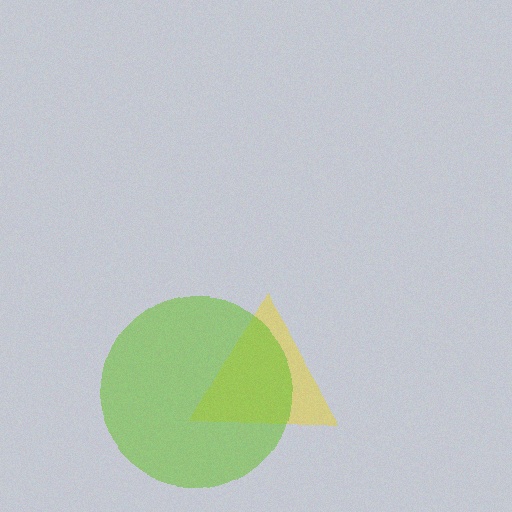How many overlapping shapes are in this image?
There are 2 overlapping shapes in the image.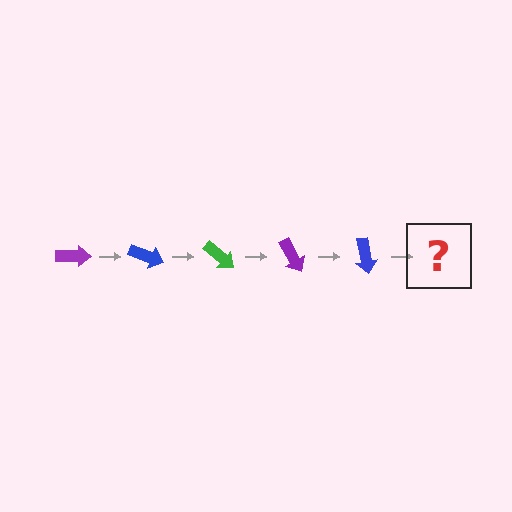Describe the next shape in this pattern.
It should be a green arrow, rotated 100 degrees from the start.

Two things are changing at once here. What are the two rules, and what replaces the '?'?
The two rules are that it rotates 20 degrees each step and the color cycles through purple, blue, and green. The '?' should be a green arrow, rotated 100 degrees from the start.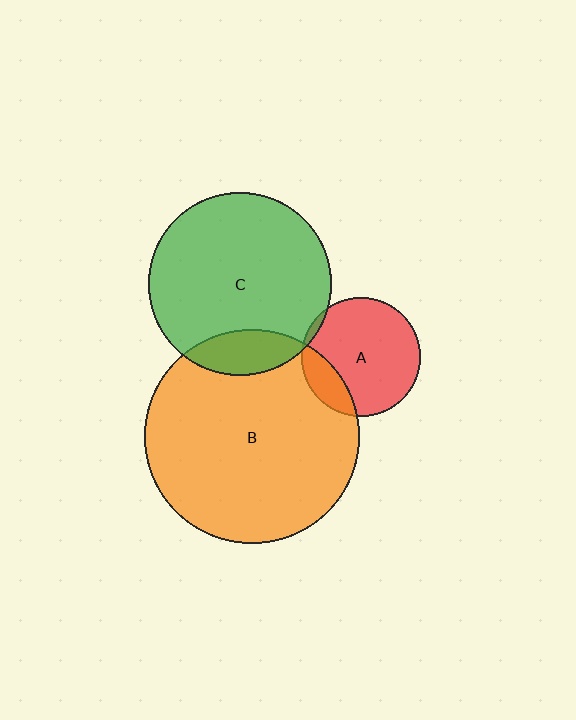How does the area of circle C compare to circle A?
Approximately 2.4 times.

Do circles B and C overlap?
Yes.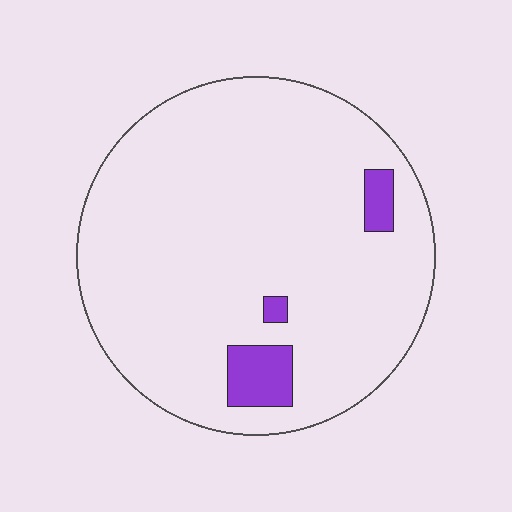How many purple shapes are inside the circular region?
3.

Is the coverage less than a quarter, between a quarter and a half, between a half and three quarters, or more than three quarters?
Less than a quarter.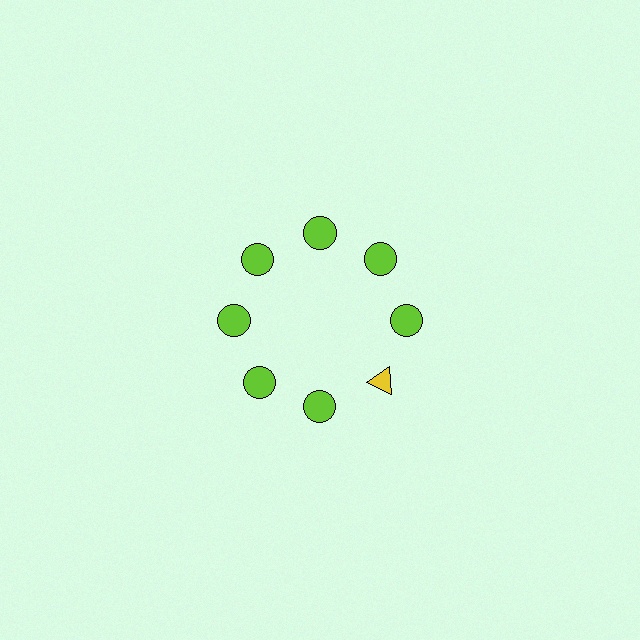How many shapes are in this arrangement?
There are 8 shapes arranged in a ring pattern.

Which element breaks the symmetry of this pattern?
The yellow triangle at roughly the 4 o'clock position breaks the symmetry. All other shapes are lime circles.